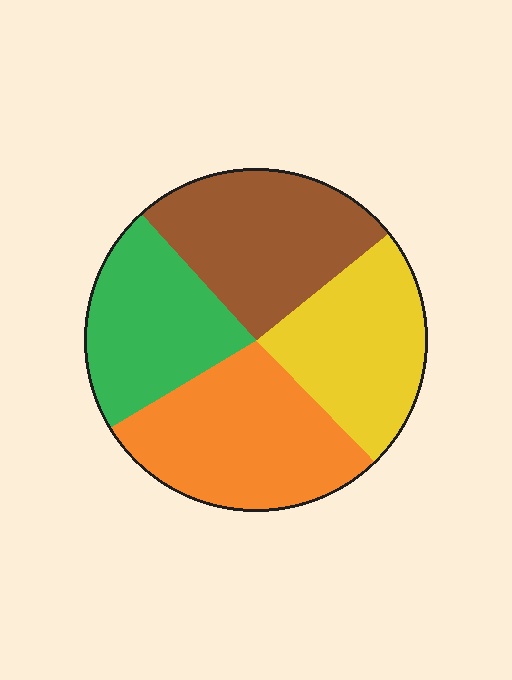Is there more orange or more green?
Orange.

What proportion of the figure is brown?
Brown covers roughly 25% of the figure.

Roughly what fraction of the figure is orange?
Orange takes up about one quarter (1/4) of the figure.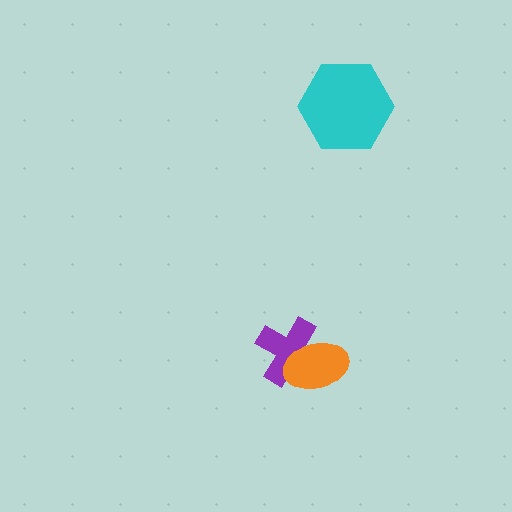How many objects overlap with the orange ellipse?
1 object overlaps with the orange ellipse.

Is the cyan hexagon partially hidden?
No, no other shape covers it.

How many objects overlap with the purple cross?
1 object overlaps with the purple cross.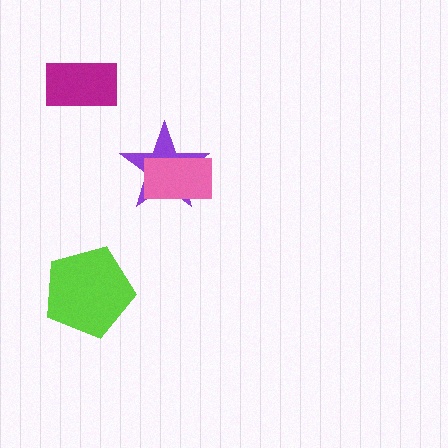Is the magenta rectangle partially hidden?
No, no other shape covers it.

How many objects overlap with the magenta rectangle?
0 objects overlap with the magenta rectangle.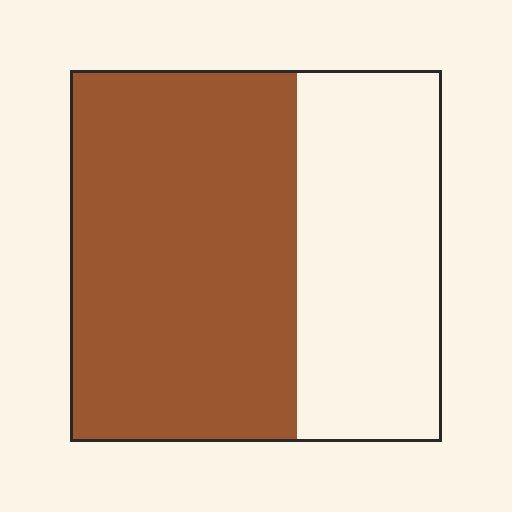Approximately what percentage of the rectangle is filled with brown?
Approximately 60%.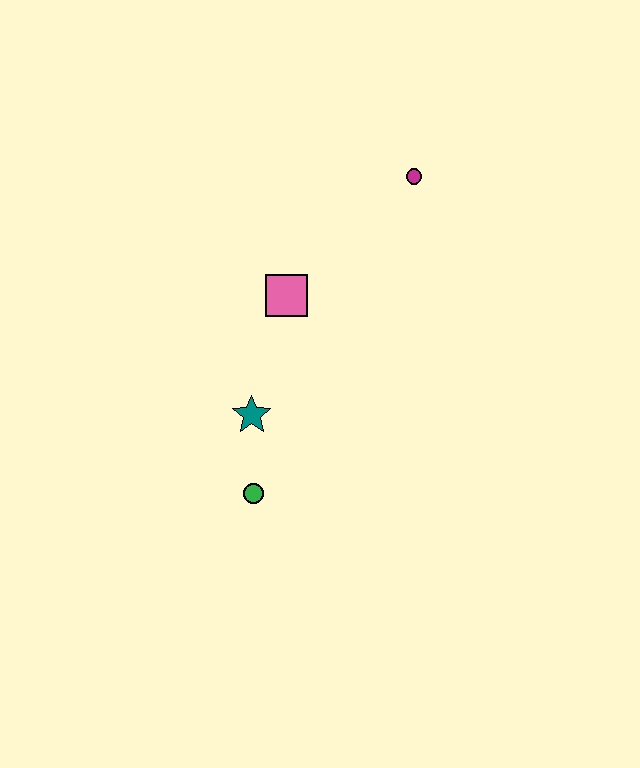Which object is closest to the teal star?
The green circle is closest to the teal star.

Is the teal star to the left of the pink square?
Yes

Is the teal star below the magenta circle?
Yes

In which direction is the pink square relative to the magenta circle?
The pink square is to the left of the magenta circle.